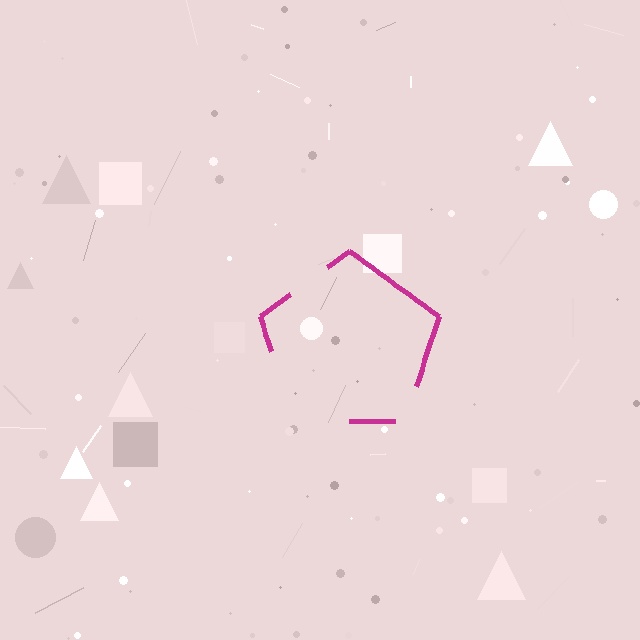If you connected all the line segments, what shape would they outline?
They would outline a pentagon.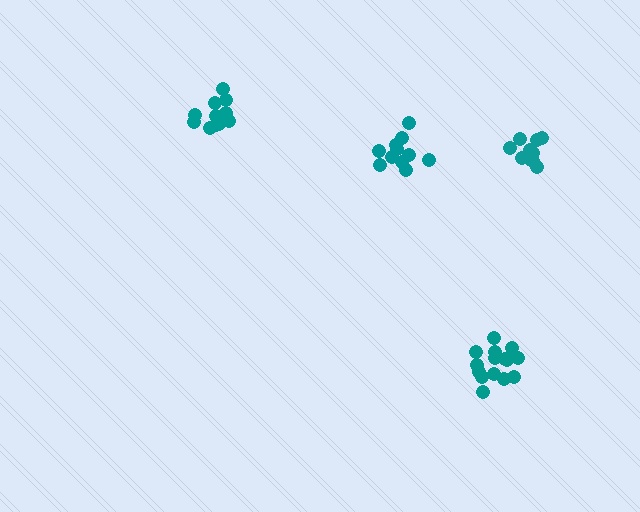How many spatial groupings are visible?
There are 4 spatial groupings.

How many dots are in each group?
Group 1: 15 dots, Group 2: 11 dots, Group 3: 11 dots, Group 4: 11 dots (48 total).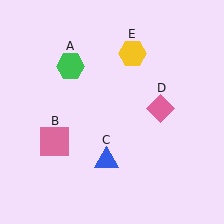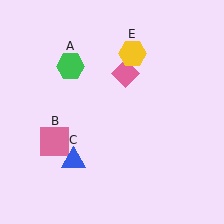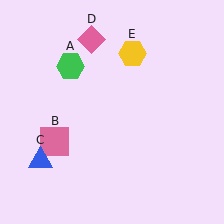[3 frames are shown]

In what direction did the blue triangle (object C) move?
The blue triangle (object C) moved left.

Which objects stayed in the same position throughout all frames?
Green hexagon (object A) and pink square (object B) and yellow hexagon (object E) remained stationary.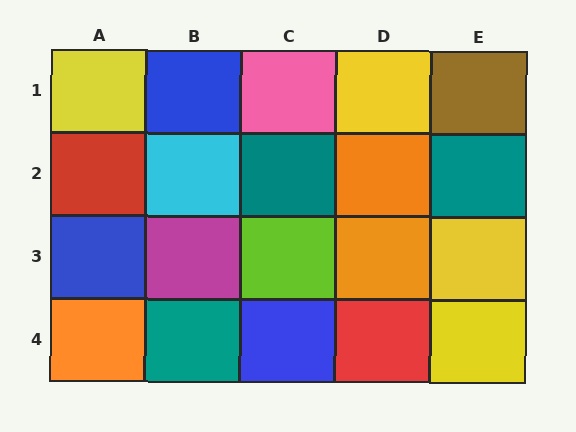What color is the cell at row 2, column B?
Cyan.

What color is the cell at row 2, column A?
Red.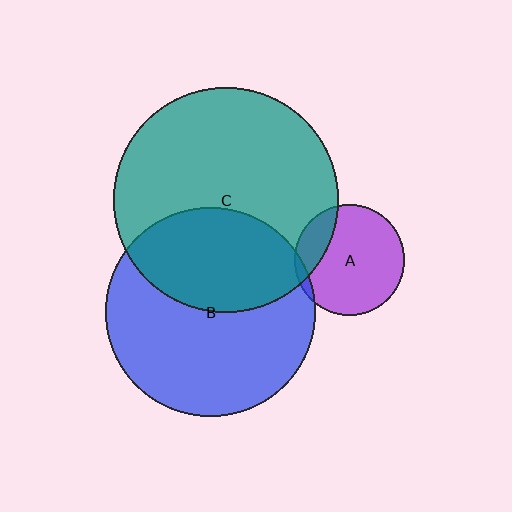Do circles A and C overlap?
Yes.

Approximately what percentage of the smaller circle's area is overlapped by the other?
Approximately 20%.